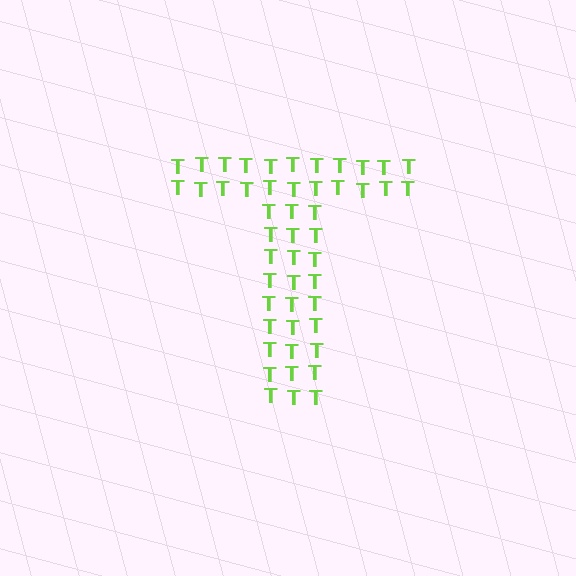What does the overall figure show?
The overall figure shows the letter T.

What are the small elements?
The small elements are letter T's.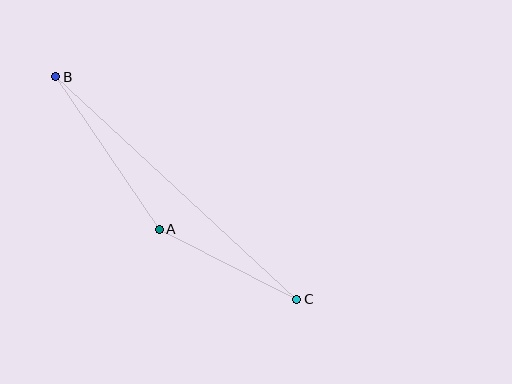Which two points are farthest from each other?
Points B and C are farthest from each other.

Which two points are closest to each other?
Points A and C are closest to each other.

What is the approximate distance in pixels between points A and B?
The distance between A and B is approximately 184 pixels.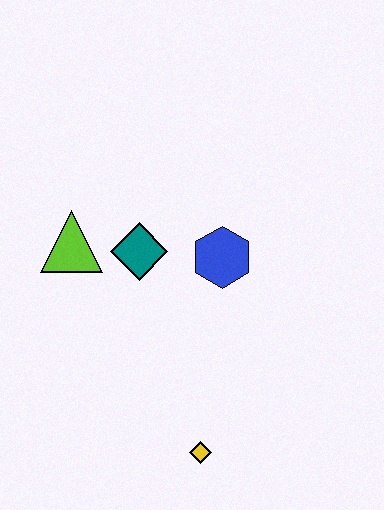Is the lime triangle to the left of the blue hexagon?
Yes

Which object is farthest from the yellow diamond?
The lime triangle is farthest from the yellow diamond.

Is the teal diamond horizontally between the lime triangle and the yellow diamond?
Yes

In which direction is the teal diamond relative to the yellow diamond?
The teal diamond is above the yellow diamond.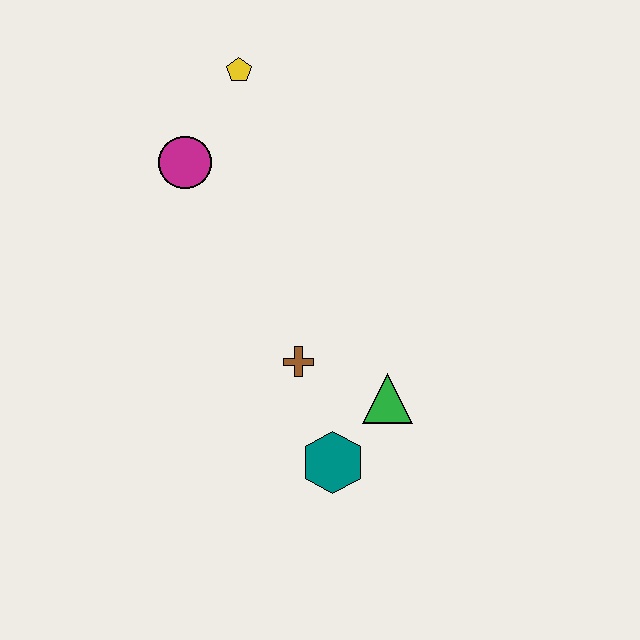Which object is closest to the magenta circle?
The yellow pentagon is closest to the magenta circle.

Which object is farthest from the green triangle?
The yellow pentagon is farthest from the green triangle.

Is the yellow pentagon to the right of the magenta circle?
Yes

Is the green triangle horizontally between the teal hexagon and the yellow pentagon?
No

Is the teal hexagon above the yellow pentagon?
No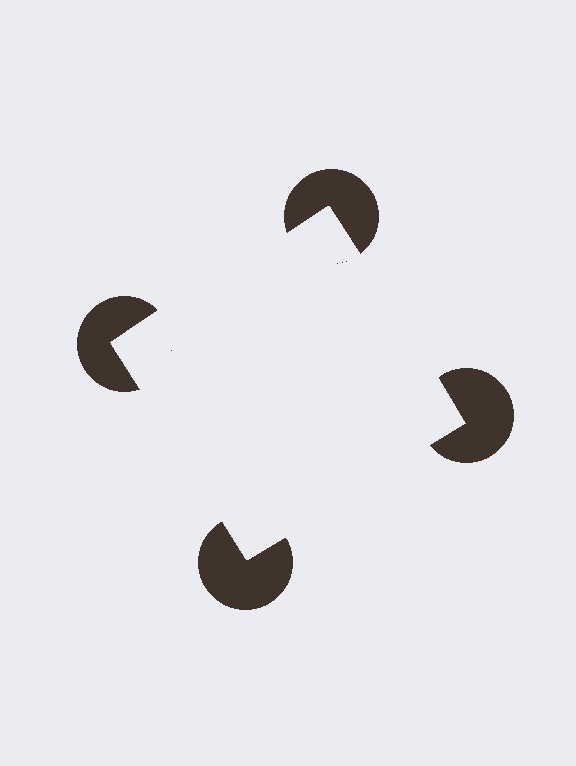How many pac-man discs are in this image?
There are 4 — one at each vertex of the illusory square.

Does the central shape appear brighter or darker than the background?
It typically appears slightly brighter than the background, even though no actual brightness change is drawn.